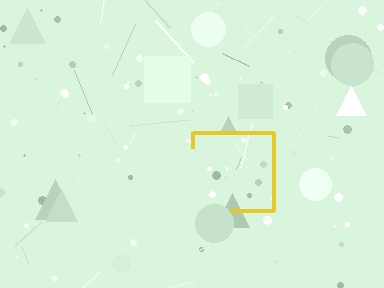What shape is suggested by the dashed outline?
The dashed outline suggests a square.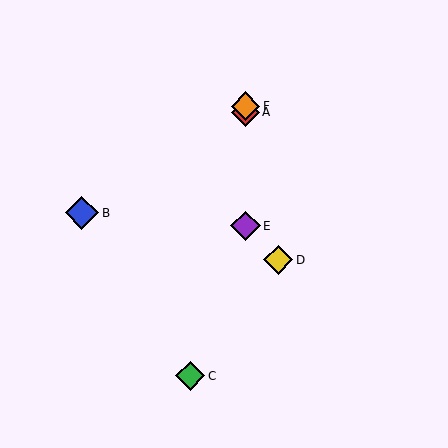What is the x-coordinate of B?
Object B is at x≈82.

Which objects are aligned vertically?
Objects A, E, F are aligned vertically.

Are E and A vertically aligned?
Yes, both are at x≈245.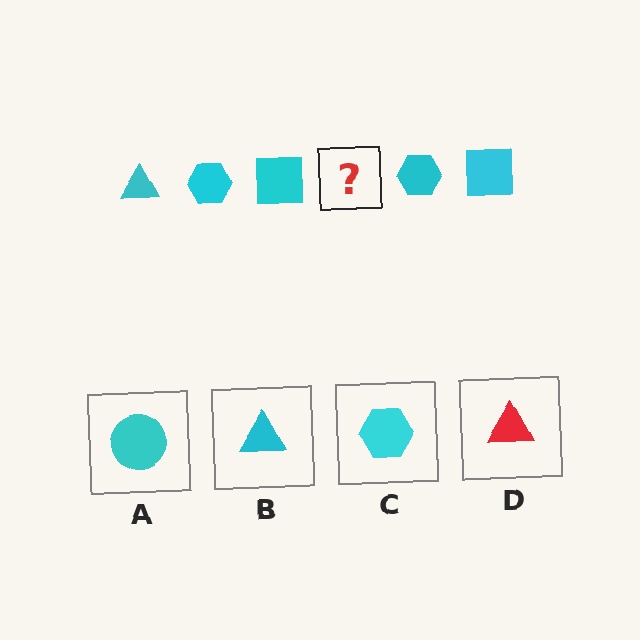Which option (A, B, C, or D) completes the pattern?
B.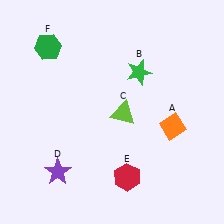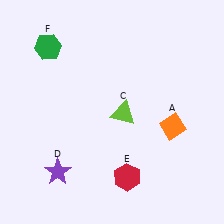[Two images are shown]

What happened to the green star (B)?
The green star (B) was removed in Image 2. It was in the top-right area of Image 1.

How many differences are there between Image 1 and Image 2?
There is 1 difference between the two images.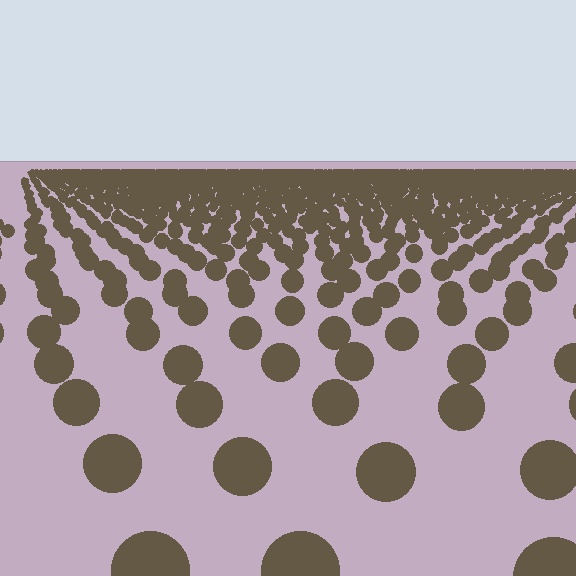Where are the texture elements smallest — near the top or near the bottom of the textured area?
Near the top.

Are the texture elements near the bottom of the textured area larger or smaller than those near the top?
Larger. Near the bottom, elements are closer to the viewer and appear at a bigger on-screen size.